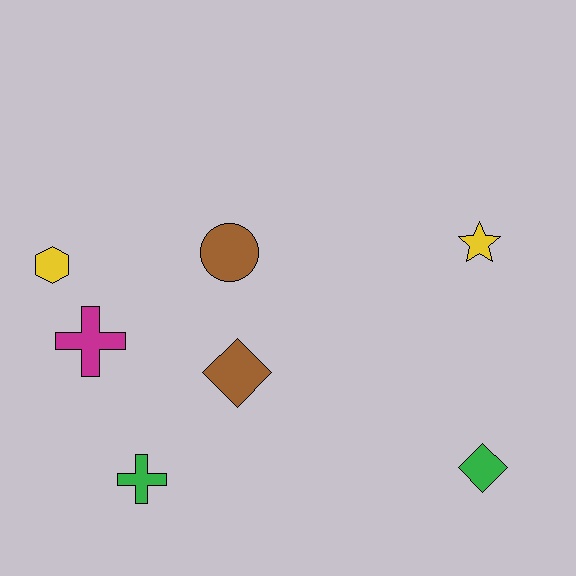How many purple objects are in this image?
There are no purple objects.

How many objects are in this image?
There are 7 objects.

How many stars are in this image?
There is 1 star.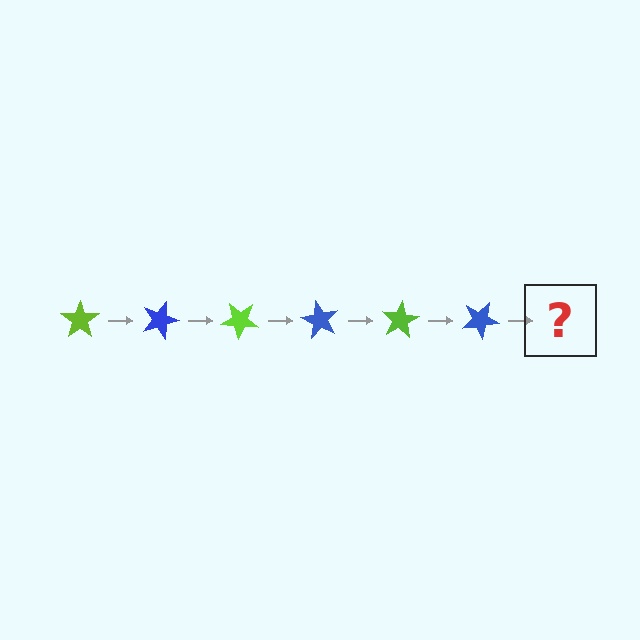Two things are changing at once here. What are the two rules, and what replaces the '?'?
The two rules are that it rotates 20 degrees each step and the color cycles through lime and blue. The '?' should be a lime star, rotated 120 degrees from the start.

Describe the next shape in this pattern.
It should be a lime star, rotated 120 degrees from the start.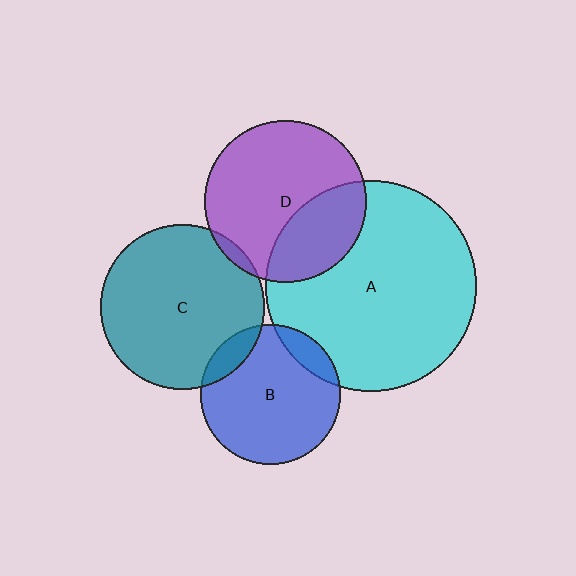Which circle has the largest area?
Circle A (cyan).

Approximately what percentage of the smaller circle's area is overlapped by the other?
Approximately 10%.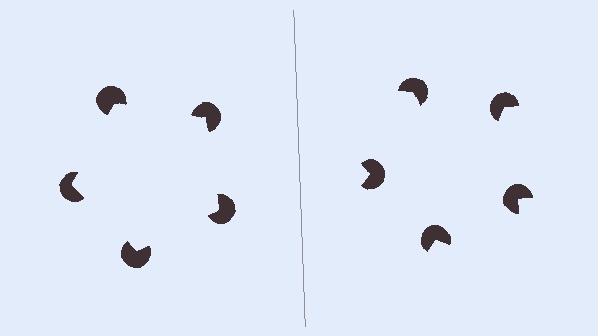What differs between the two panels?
The pac-man discs are positioned identically on both sides; only the wedge orientations differ. On the left they align to a pentagon; on the right they are misaligned.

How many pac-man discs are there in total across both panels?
10 — 5 on each side.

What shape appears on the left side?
An illusory pentagon.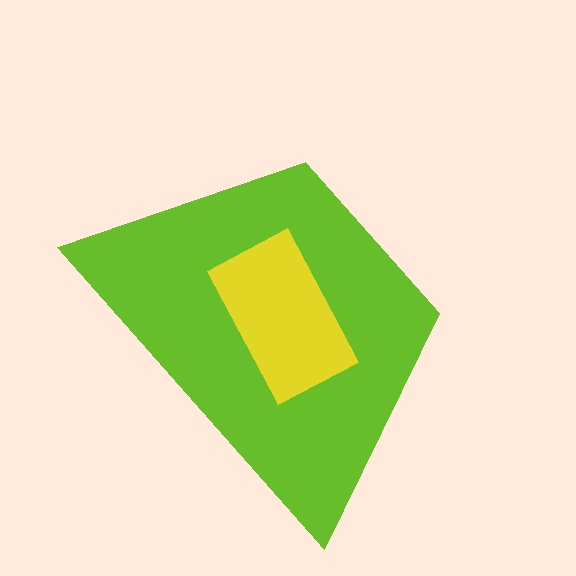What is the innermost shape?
The yellow rectangle.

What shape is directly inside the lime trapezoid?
The yellow rectangle.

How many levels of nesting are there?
2.